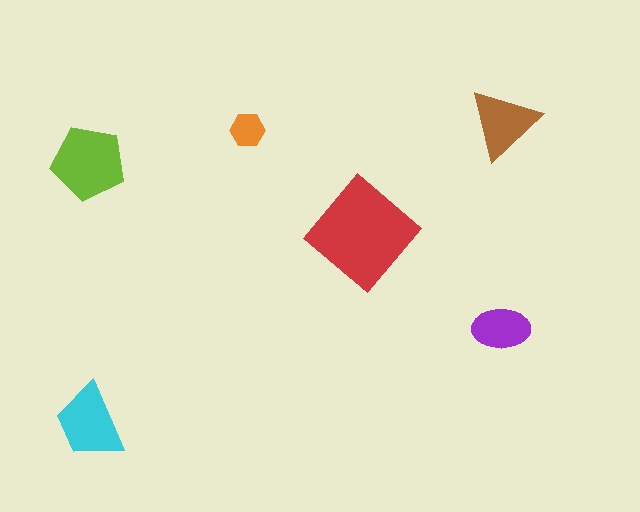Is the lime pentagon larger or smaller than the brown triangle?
Larger.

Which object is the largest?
The red diamond.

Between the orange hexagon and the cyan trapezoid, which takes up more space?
The cyan trapezoid.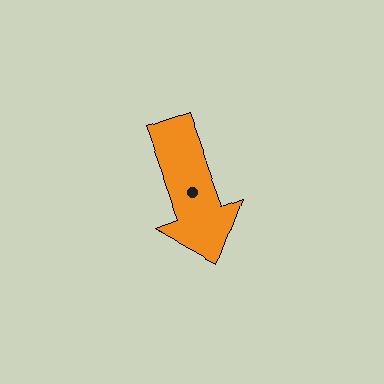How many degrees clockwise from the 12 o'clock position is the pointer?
Approximately 160 degrees.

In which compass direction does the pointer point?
South.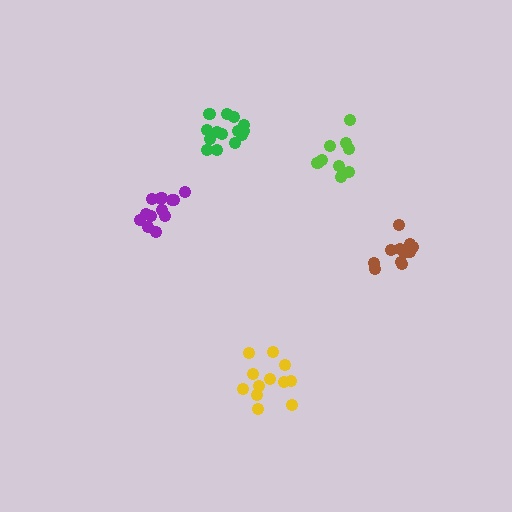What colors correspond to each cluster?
The clusters are colored: brown, yellow, lime, green, purple.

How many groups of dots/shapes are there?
There are 5 groups.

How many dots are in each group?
Group 1: 11 dots, Group 2: 12 dots, Group 3: 9 dots, Group 4: 14 dots, Group 5: 13 dots (59 total).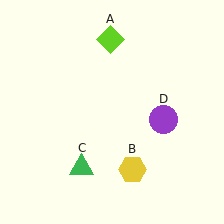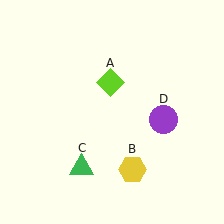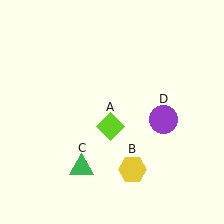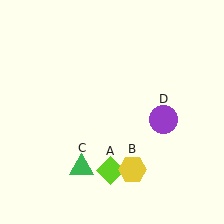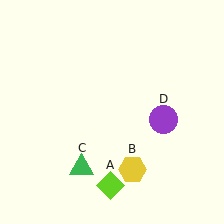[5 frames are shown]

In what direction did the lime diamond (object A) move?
The lime diamond (object A) moved down.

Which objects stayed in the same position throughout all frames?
Yellow hexagon (object B) and green triangle (object C) and purple circle (object D) remained stationary.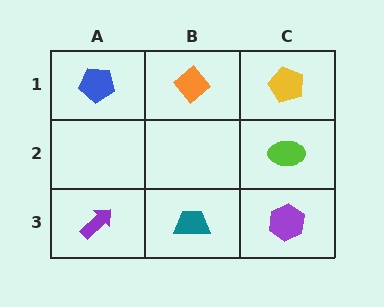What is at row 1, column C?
A yellow pentagon.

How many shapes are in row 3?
3 shapes.